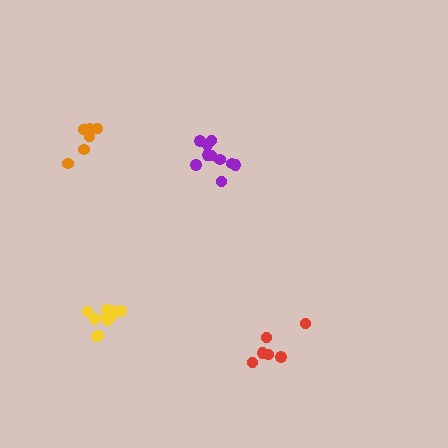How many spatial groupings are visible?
There are 4 spatial groupings.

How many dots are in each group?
Group 1: 6 dots, Group 2: 11 dots, Group 3: 10 dots, Group 4: 6 dots (33 total).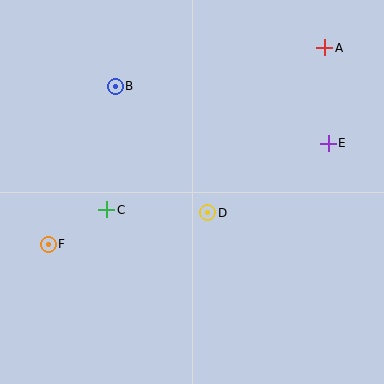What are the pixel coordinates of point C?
Point C is at (106, 210).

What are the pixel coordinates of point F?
Point F is at (48, 244).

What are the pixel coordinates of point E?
Point E is at (328, 143).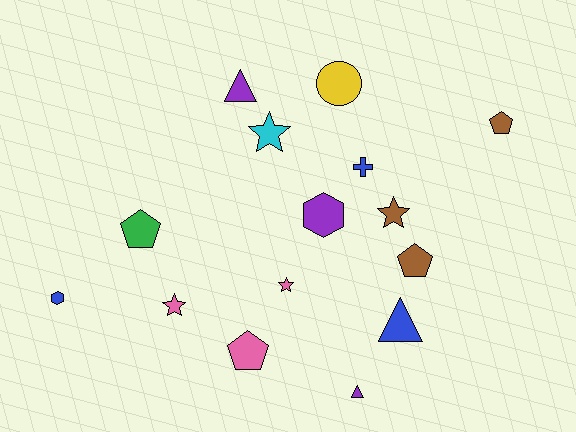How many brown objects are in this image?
There are 3 brown objects.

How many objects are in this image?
There are 15 objects.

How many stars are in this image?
There are 4 stars.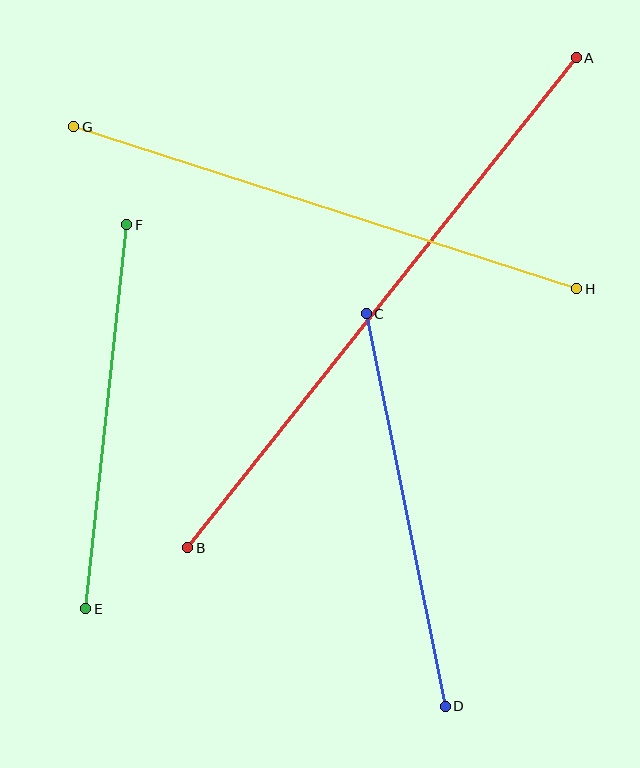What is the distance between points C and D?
The distance is approximately 400 pixels.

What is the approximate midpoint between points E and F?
The midpoint is at approximately (106, 417) pixels.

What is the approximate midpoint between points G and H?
The midpoint is at approximately (325, 208) pixels.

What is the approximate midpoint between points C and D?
The midpoint is at approximately (406, 510) pixels.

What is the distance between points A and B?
The distance is approximately 626 pixels.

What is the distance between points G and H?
The distance is approximately 529 pixels.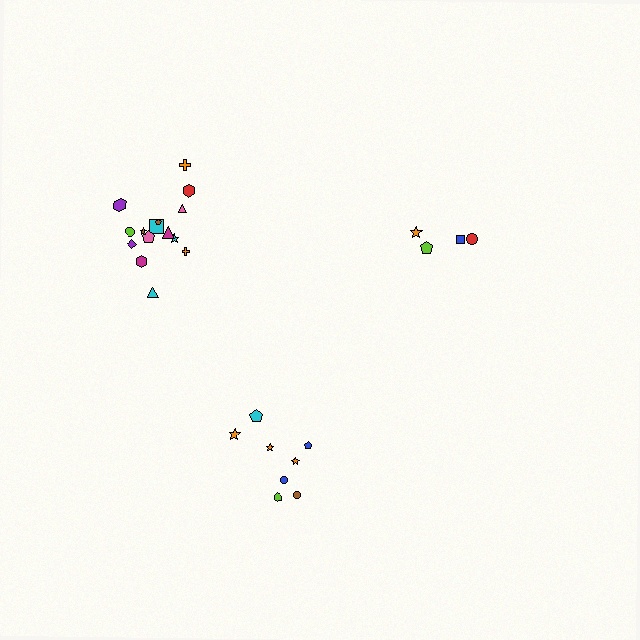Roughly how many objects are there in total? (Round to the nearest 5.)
Roughly 25 objects in total.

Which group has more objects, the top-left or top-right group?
The top-left group.